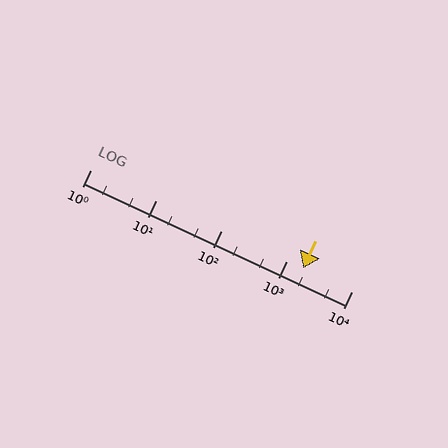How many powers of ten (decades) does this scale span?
The scale spans 4 decades, from 1 to 10000.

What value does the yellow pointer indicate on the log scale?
The pointer indicates approximately 1800.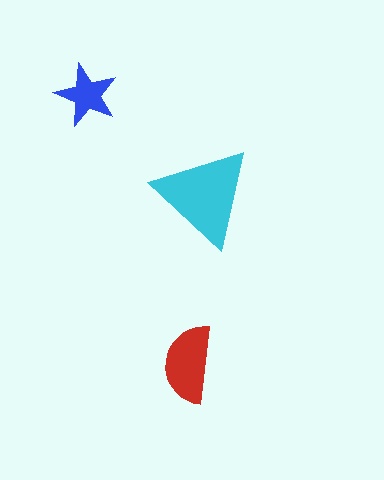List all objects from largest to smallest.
The cyan triangle, the red semicircle, the blue star.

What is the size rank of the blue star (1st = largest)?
3rd.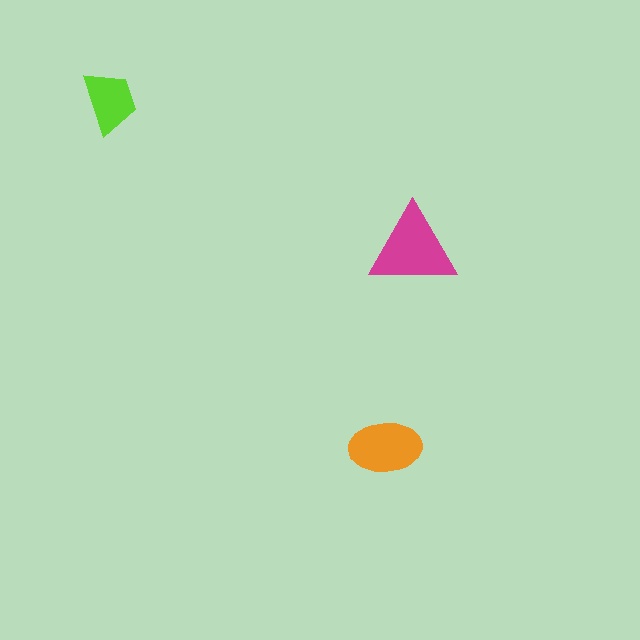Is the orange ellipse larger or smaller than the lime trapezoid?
Larger.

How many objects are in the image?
There are 3 objects in the image.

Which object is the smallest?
The lime trapezoid.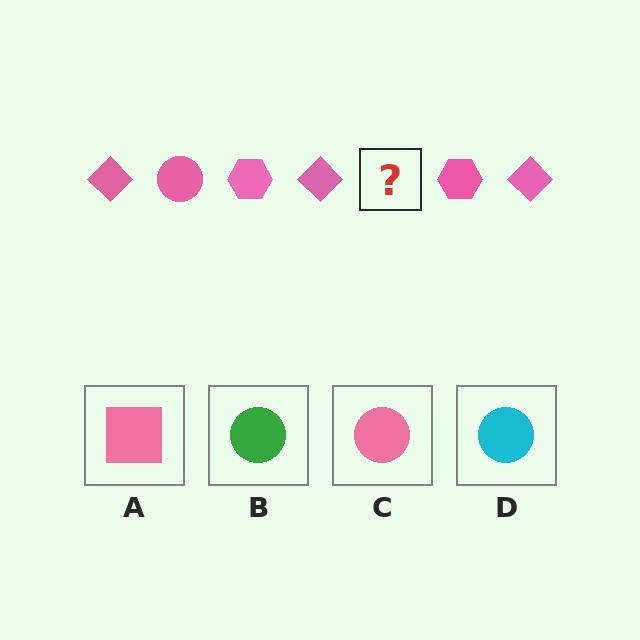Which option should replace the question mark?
Option C.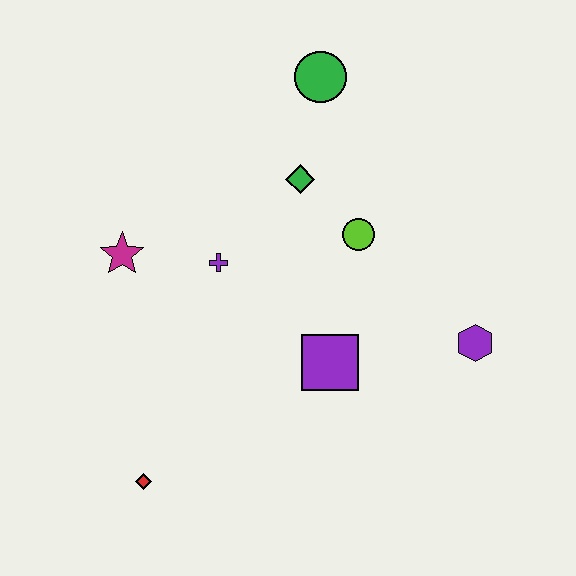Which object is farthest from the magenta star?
The purple hexagon is farthest from the magenta star.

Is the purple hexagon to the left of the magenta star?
No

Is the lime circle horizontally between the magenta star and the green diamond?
No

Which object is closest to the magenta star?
The purple cross is closest to the magenta star.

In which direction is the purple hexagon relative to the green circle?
The purple hexagon is below the green circle.